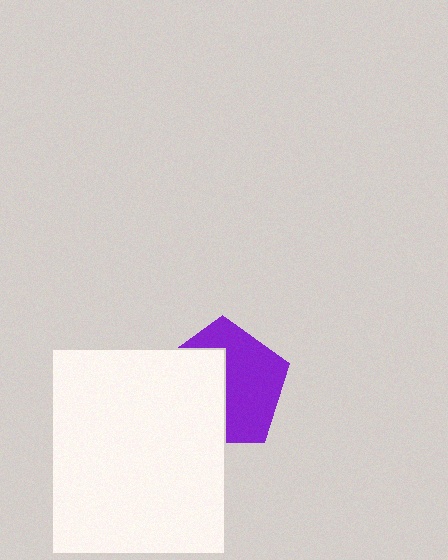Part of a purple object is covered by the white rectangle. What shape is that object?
It is a pentagon.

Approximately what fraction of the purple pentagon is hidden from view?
Roughly 46% of the purple pentagon is hidden behind the white rectangle.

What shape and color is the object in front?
The object in front is a white rectangle.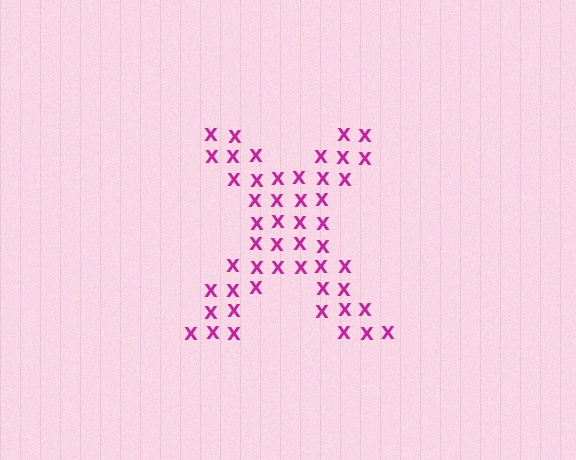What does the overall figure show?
The overall figure shows the letter X.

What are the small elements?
The small elements are letter X's.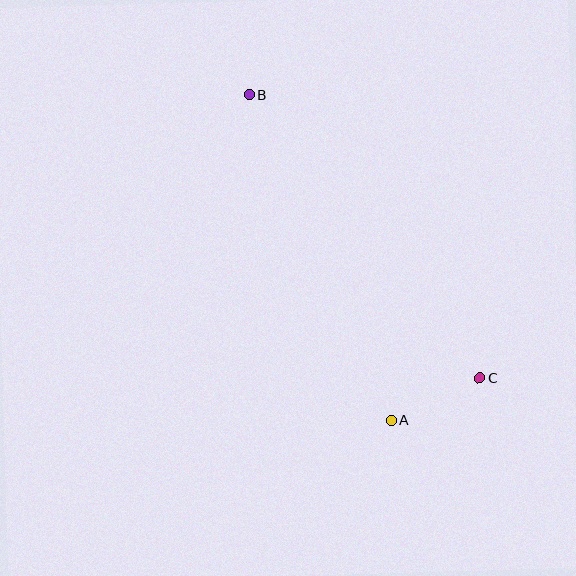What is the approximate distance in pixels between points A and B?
The distance between A and B is approximately 355 pixels.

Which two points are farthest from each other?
Points B and C are farthest from each other.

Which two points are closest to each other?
Points A and C are closest to each other.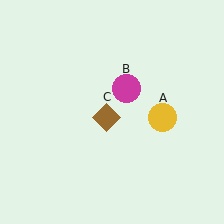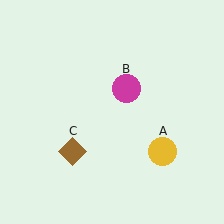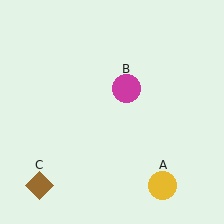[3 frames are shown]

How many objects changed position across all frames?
2 objects changed position: yellow circle (object A), brown diamond (object C).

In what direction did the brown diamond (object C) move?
The brown diamond (object C) moved down and to the left.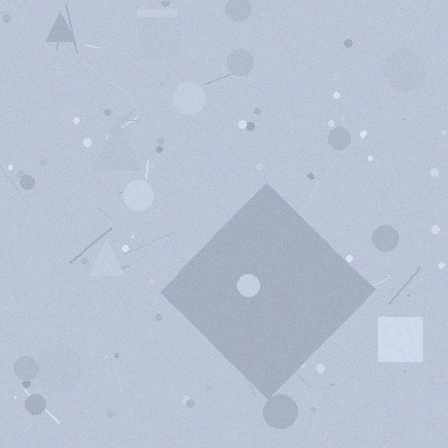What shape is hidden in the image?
A diamond is hidden in the image.